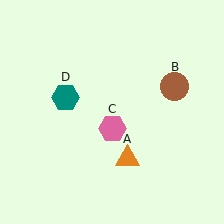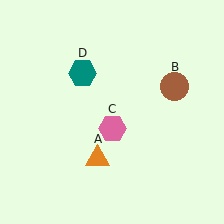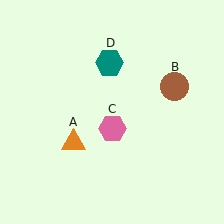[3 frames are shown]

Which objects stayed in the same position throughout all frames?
Brown circle (object B) and pink hexagon (object C) remained stationary.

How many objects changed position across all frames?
2 objects changed position: orange triangle (object A), teal hexagon (object D).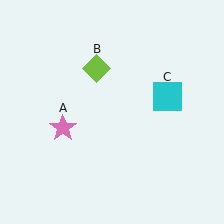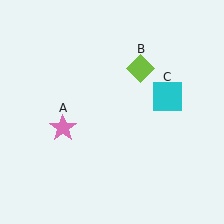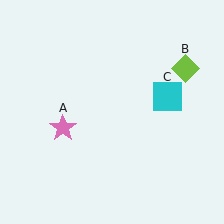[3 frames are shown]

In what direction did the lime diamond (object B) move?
The lime diamond (object B) moved right.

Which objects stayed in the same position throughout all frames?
Pink star (object A) and cyan square (object C) remained stationary.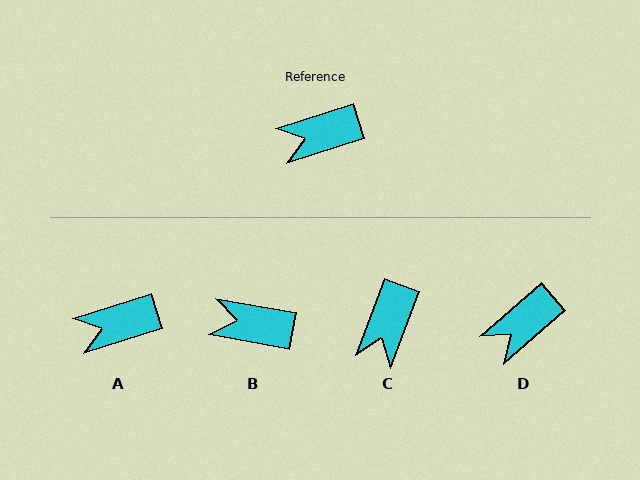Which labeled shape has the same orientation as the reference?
A.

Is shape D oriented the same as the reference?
No, it is off by about 24 degrees.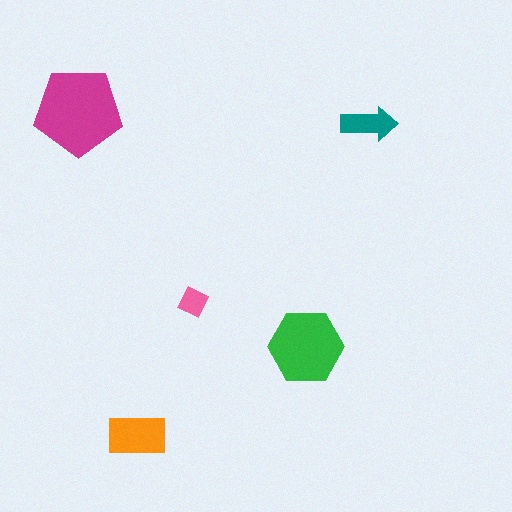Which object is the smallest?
The pink diamond.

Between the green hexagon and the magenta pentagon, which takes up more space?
The magenta pentagon.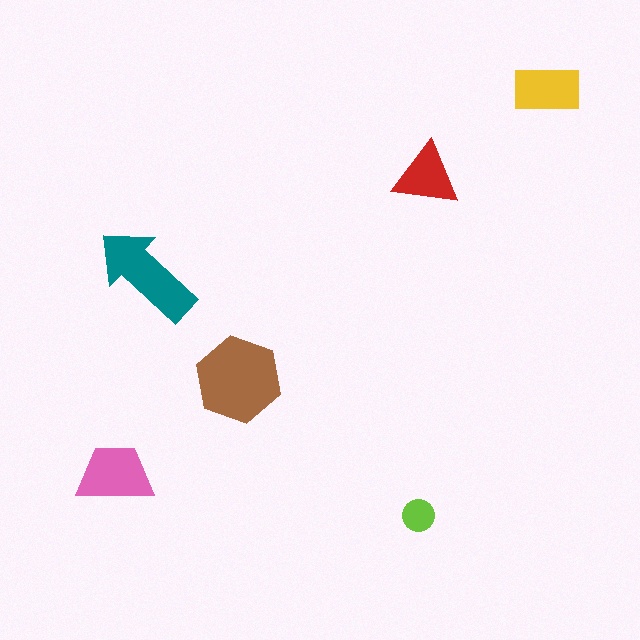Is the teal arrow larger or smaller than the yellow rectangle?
Larger.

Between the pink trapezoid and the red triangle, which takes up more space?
The pink trapezoid.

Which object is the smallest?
The lime circle.